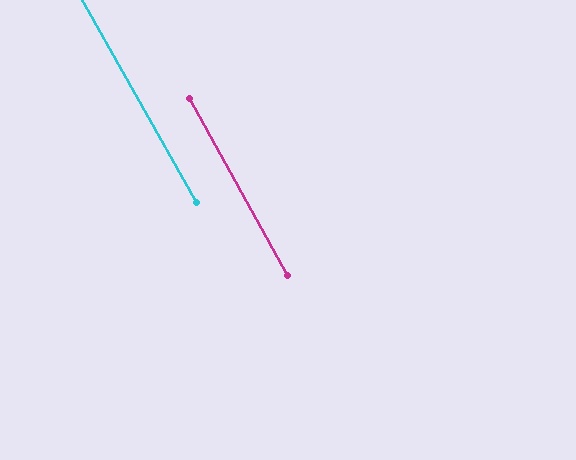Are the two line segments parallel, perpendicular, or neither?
Parallel — their directions differ by only 0.3°.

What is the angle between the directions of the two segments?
Approximately 0 degrees.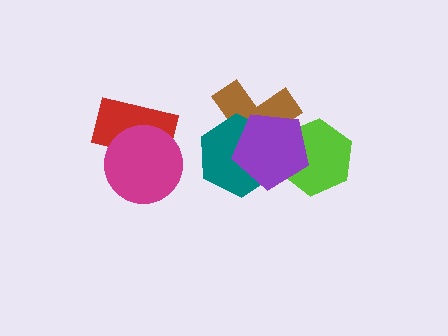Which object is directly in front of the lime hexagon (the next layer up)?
The brown cross is directly in front of the lime hexagon.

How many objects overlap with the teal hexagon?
2 objects overlap with the teal hexagon.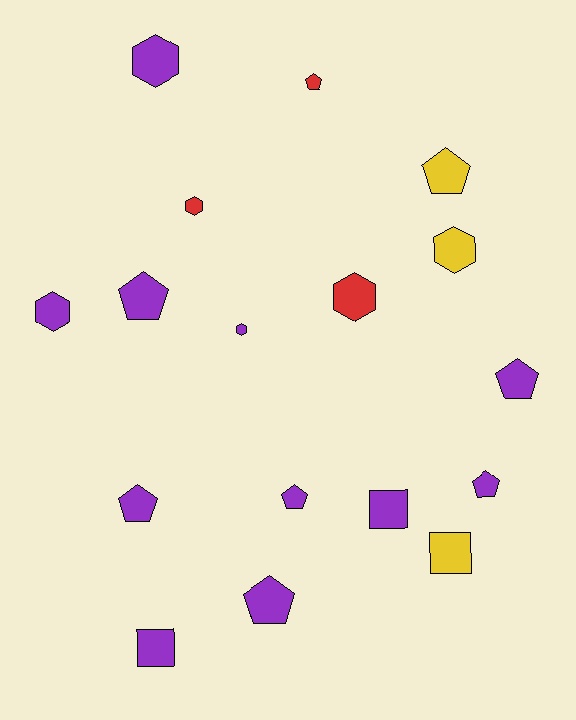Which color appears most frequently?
Purple, with 11 objects.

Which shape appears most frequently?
Pentagon, with 8 objects.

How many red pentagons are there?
There is 1 red pentagon.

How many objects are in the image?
There are 17 objects.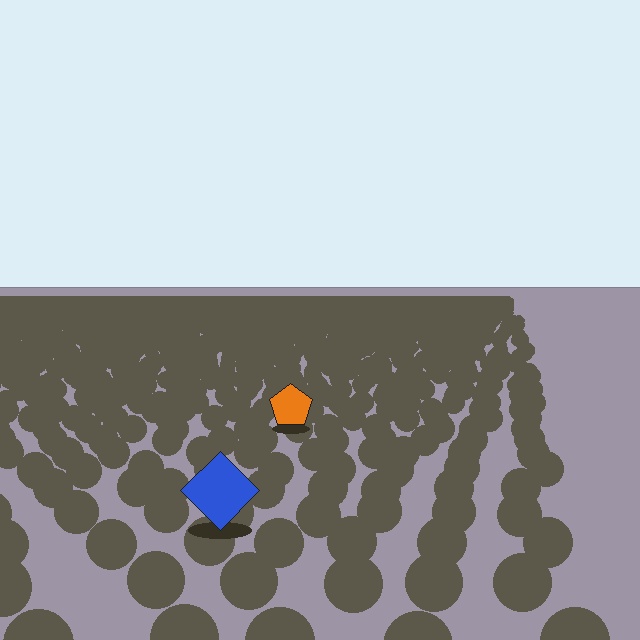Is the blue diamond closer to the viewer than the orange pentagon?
Yes. The blue diamond is closer — you can tell from the texture gradient: the ground texture is coarser near it.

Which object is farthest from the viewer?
The orange pentagon is farthest from the viewer. It appears smaller and the ground texture around it is denser.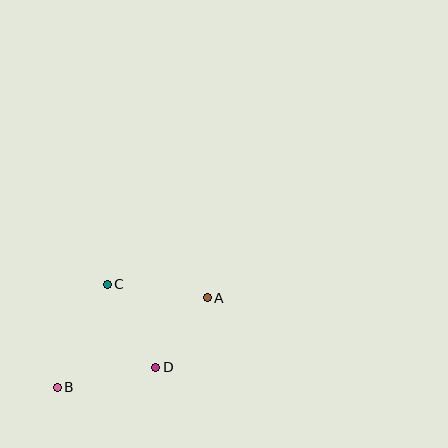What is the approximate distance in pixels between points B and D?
The distance between B and D is approximately 101 pixels.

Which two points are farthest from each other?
Points A and B are farthest from each other.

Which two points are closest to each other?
Points A and D are closest to each other.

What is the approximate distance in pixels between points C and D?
The distance between C and D is approximately 96 pixels.